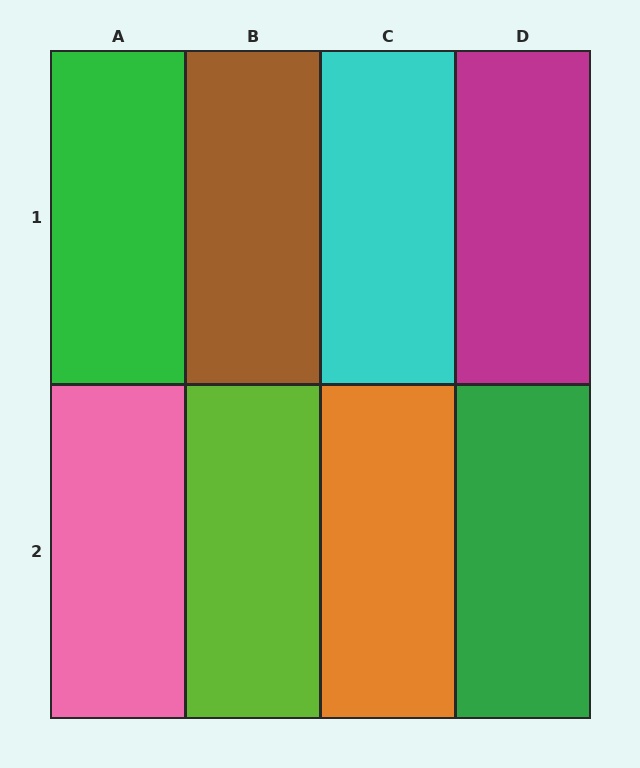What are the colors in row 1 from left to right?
Green, brown, cyan, magenta.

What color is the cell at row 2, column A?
Pink.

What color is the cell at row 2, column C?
Orange.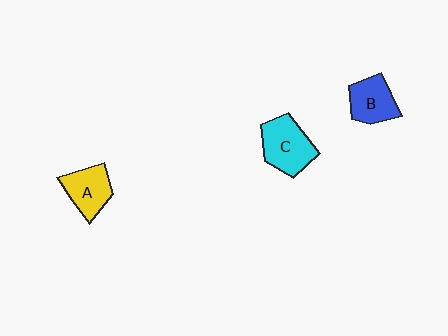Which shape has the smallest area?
Shape B (blue).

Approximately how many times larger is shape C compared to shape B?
Approximately 1.3 times.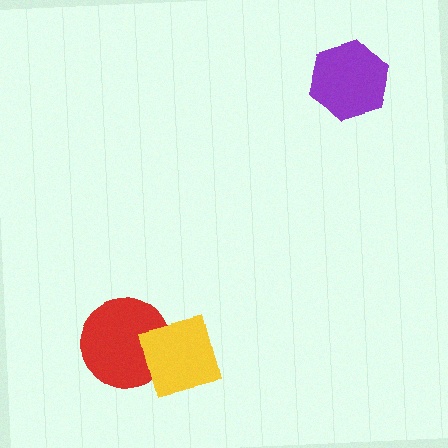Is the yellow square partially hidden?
No, no other shape covers it.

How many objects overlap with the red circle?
1 object overlaps with the red circle.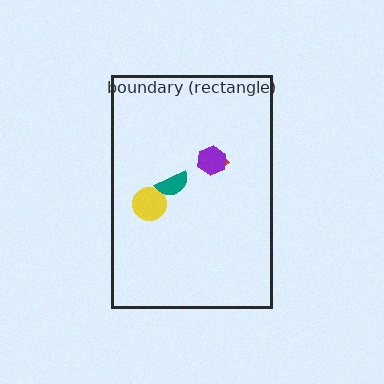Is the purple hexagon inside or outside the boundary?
Inside.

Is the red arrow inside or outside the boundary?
Inside.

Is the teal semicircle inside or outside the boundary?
Inside.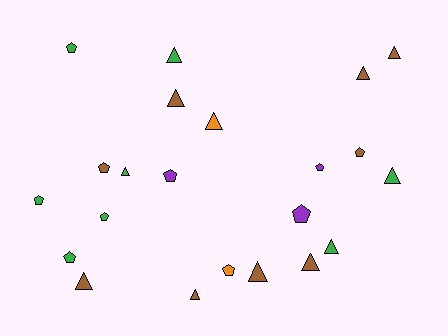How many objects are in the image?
There are 22 objects.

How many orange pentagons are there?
There is 1 orange pentagon.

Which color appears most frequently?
Brown, with 9 objects.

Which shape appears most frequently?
Triangle, with 12 objects.